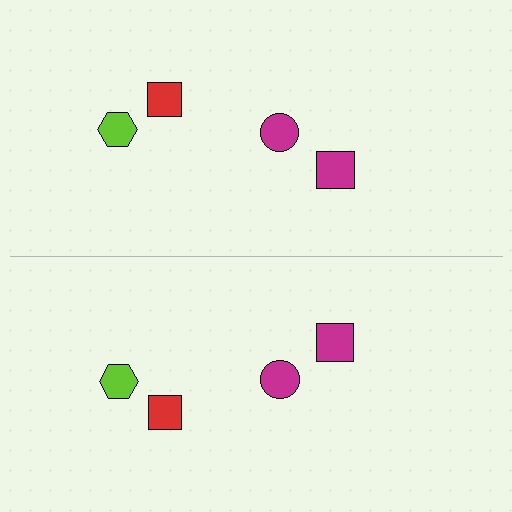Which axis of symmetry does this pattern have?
The pattern has a horizontal axis of symmetry running through the center of the image.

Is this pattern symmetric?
Yes, this pattern has bilateral (reflection) symmetry.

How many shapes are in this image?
There are 8 shapes in this image.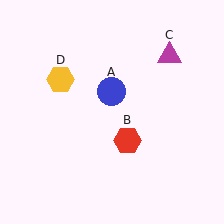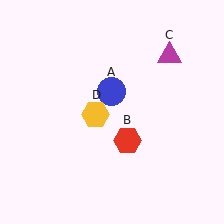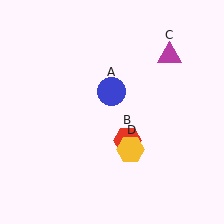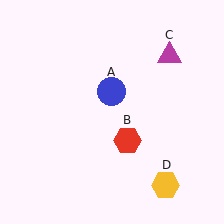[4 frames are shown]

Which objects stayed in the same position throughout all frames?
Blue circle (object A) and red hexagon (object B) and magenta triangle (object C) remained stationary.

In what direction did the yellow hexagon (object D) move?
The yellow hexagon (object D) moved down and to the right.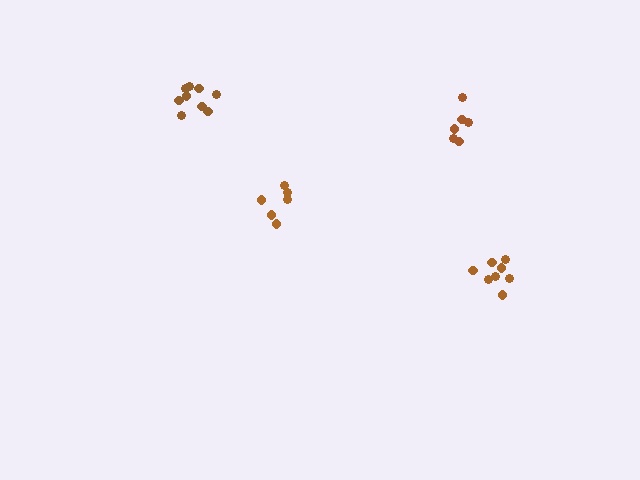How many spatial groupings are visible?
There are 4 spatial groupings.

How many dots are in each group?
Group 1: 9 dots, Group 2: 8 dots, Group 3: 6 dots, Group 4: 6 dots (29 total).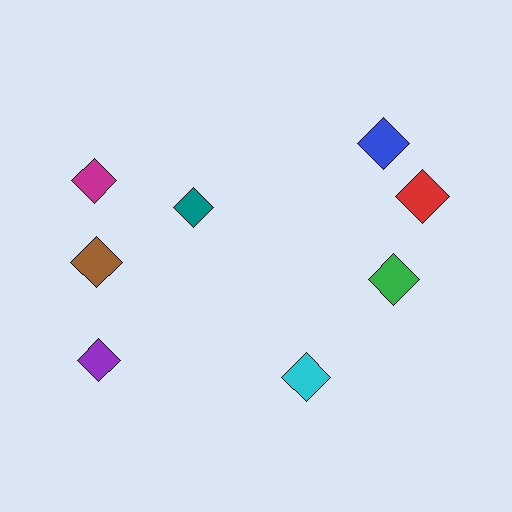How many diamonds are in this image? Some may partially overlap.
There are 8 diamonds.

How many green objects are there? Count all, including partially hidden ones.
There is 1 green object.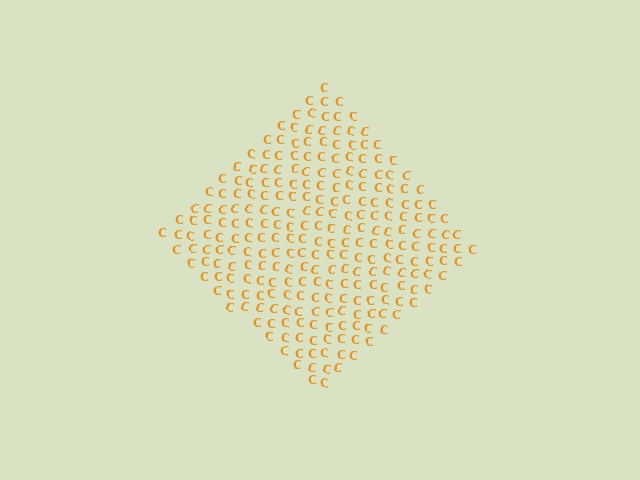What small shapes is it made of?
It is made of small letter C's.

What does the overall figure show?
The overall figure shows a diamond.